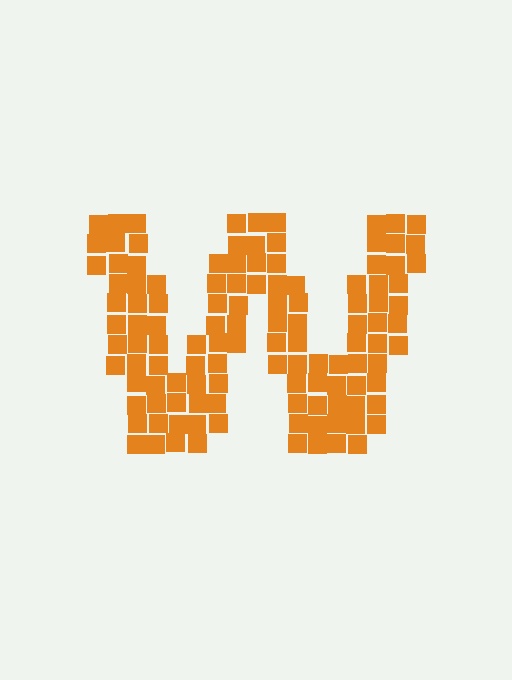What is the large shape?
The large shape is the letter W.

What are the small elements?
The small elements are squares.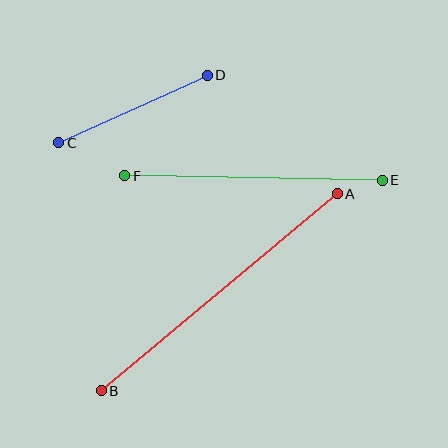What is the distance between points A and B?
The distance is approximately 308 pixels.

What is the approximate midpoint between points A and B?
The midpoint is at approximately (219, 292) pixels.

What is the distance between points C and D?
The distance is approximately 163 pixels.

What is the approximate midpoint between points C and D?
The midpoint is at approximately (133, 109) pixels.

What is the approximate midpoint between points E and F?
The midpoint is at approximately (254, 178) pixels.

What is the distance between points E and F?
The distance is approximately 258 pixels.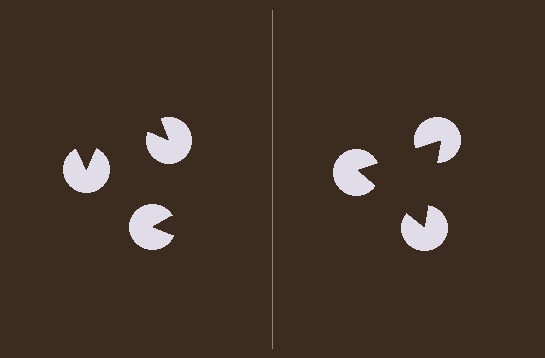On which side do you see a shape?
An illusory triangle appears on the right side. On the left side the wedge cuts are rotated, so no coherent shape forms.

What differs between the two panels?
The pac-man discs are positioned identically on both sides; only the wedge orientations differ. On the right they align to a triangle; on the left they are misaligned.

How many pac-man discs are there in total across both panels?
6 — 3 on each side.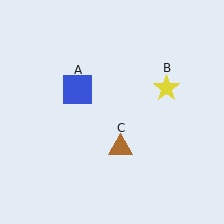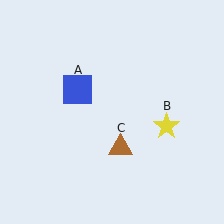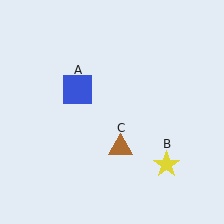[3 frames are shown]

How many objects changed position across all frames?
1 object changed position: yellow star (object B).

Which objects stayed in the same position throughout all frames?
Blue square (object A) and brown triangle (object C) remained stationary.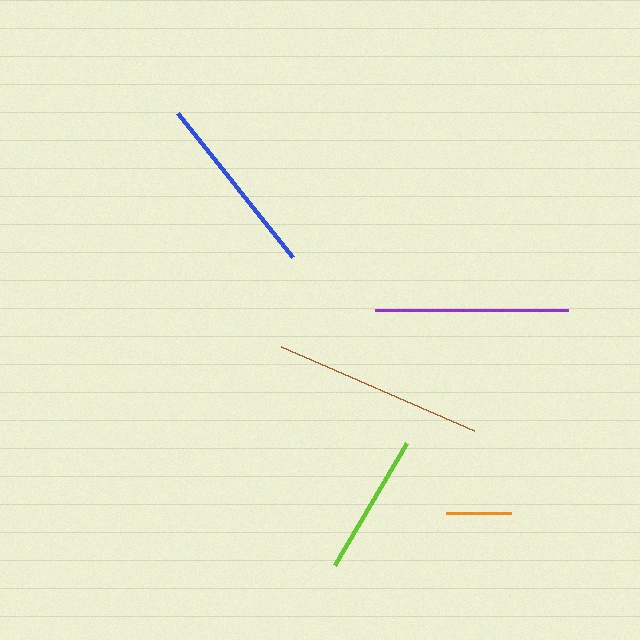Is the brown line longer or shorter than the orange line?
The brown line is longer than the orange line.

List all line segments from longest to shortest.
From longest to shortest: brown, purple, blue, lime, orange.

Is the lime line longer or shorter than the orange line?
The lime line is longer than the orange line.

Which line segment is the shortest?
The orange line is the shortest at approximately 65 pixels.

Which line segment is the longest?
The brown line is the longest at approximately 211 pixels.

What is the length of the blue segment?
The blue segment is approximately 185 pixels long.